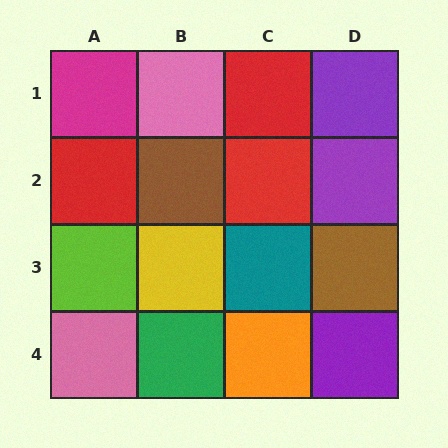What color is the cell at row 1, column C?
Red.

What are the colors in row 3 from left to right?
Lime, yellow, teal, brown.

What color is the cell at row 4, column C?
Orange.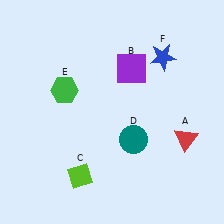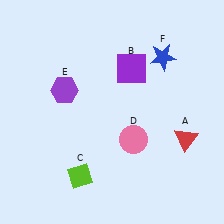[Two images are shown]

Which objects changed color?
D changed from teal to pink. E changed from green to purple.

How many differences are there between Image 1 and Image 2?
There are 2 differences between the two images.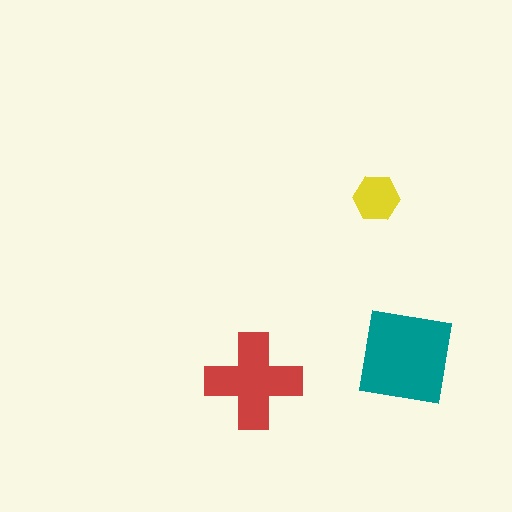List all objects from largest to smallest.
The teal square, the red cross, the yellow hexagon.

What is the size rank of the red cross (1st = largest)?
2nd.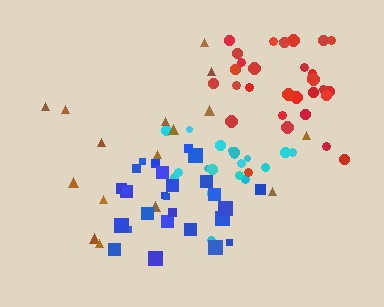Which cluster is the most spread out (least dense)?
Brown.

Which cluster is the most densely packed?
Blue.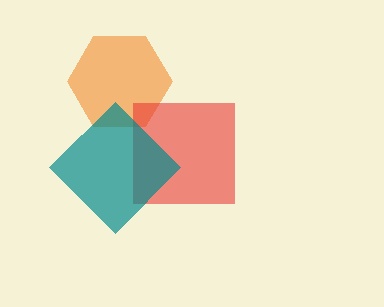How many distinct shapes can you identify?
There are 3 distinct shapes: an orange hexagon, a red square, a teal diamond.